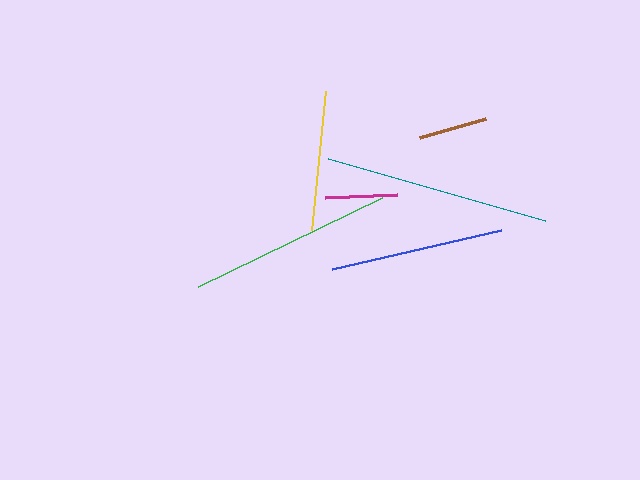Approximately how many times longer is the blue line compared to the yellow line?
The blue line is approximately 1.2 times the length of the yellow line.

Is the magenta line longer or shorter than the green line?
The green line is longer than the magenta line.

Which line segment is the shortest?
The brown line is the shortest at approximately 69 pixels.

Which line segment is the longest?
The teal line is the longest at approximately 226 pixels.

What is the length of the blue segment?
The blue segment is approximately 173 pixels long.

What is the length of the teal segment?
The teal segment is approximately 226 pixels long.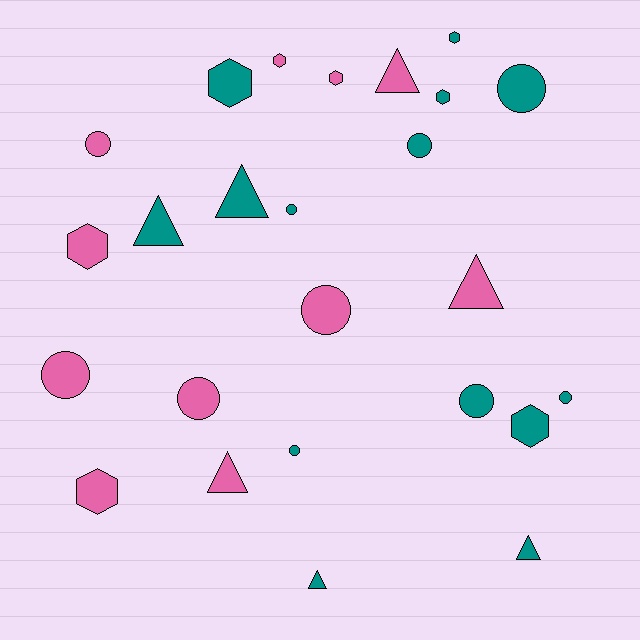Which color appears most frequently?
Teal, with 14 objects.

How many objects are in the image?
There are 25 objects.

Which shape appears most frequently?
Circle, with 10 objects.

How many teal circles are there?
There are 6 teal circles.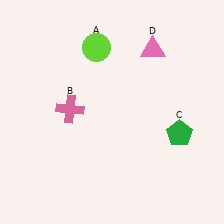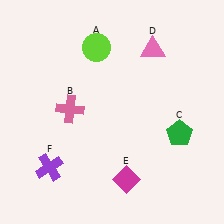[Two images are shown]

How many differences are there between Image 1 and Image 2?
There are 2 differences between the two images.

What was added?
A magenta diamond (E), a purple cross (F) were added in Image 2.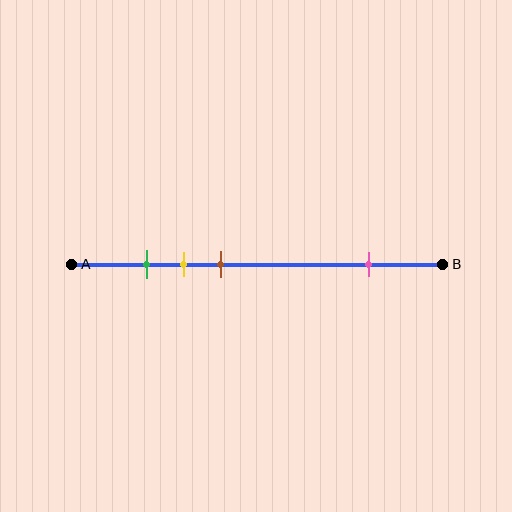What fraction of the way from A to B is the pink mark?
The pink mark is approximately 80% (0.8) of the way from A to B.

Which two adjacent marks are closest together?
The green and yellow marks are the closest adjacent pair.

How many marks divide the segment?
There are 4 marks dividing the segment.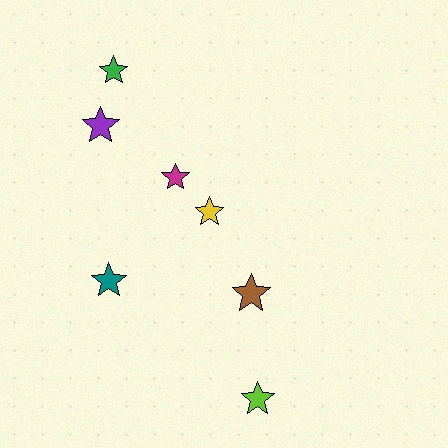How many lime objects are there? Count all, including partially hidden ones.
There is 1 lime object.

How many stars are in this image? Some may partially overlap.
There are 7 stars.